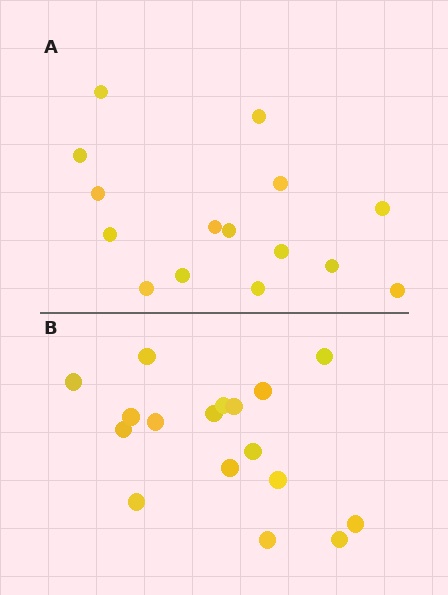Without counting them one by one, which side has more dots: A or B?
Region B (the bottom region) has more dots.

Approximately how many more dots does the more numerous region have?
Region B has just a few more — roughly 2 or 3 more dots than region A.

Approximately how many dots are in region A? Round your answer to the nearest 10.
About 20 dots. (The exact count is 15, which rounds to 20.)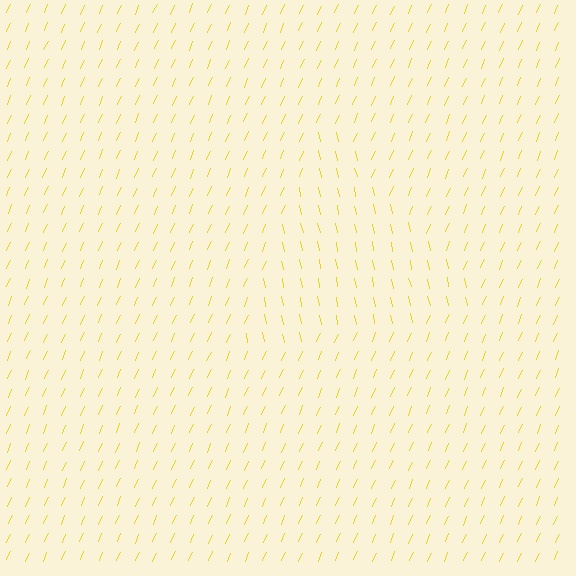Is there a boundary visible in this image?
Yes, there is a texture boundary formed by a change in line orientation.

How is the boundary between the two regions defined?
The boundary is defined purely by a change in line orientation (approximately 36 degrees difference). All lines are the same color and thickness.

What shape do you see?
I see a triangle.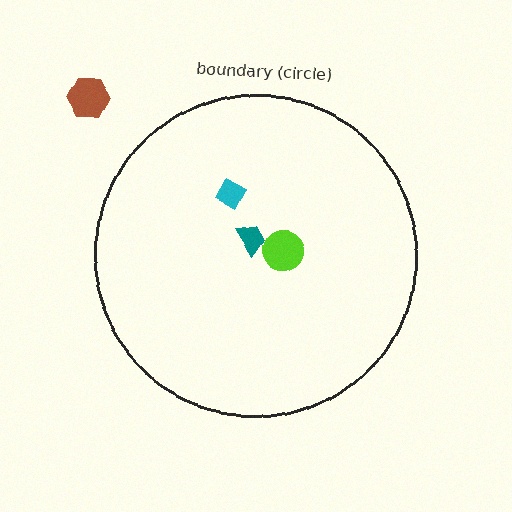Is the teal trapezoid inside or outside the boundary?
Inside.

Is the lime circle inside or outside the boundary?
Inside.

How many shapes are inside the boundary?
3 inside, 1 outside.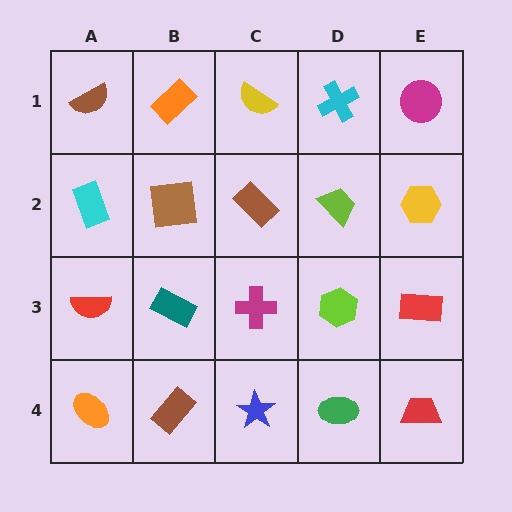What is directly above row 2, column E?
A magenta circle.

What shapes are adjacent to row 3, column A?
A cyan rectangle (row 2, column A), an orange ellipse (row 4, column A), a teal rectangle (row 3, column B).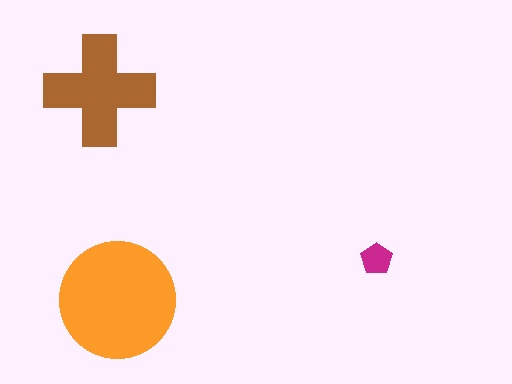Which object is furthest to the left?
The brown cross is leftmost.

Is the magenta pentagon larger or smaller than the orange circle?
Smaller.